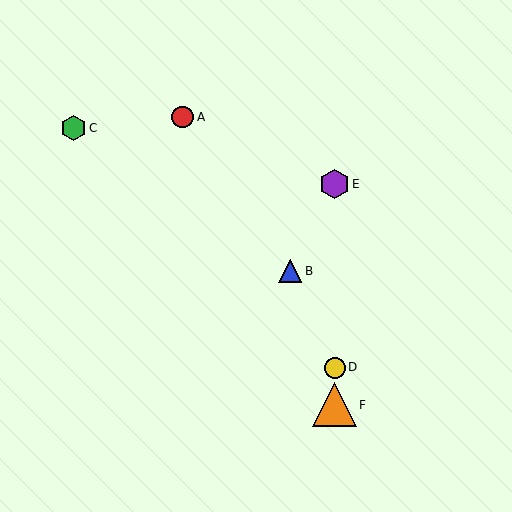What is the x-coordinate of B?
Object B is at x≈290.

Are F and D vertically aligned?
Yes, both are at x≈335.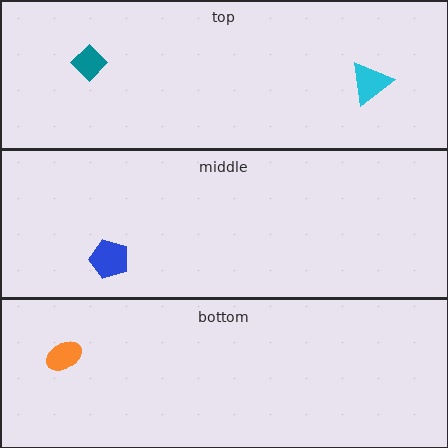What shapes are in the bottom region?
The orange ellipse.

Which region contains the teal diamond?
The top region.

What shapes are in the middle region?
The blue pentagon.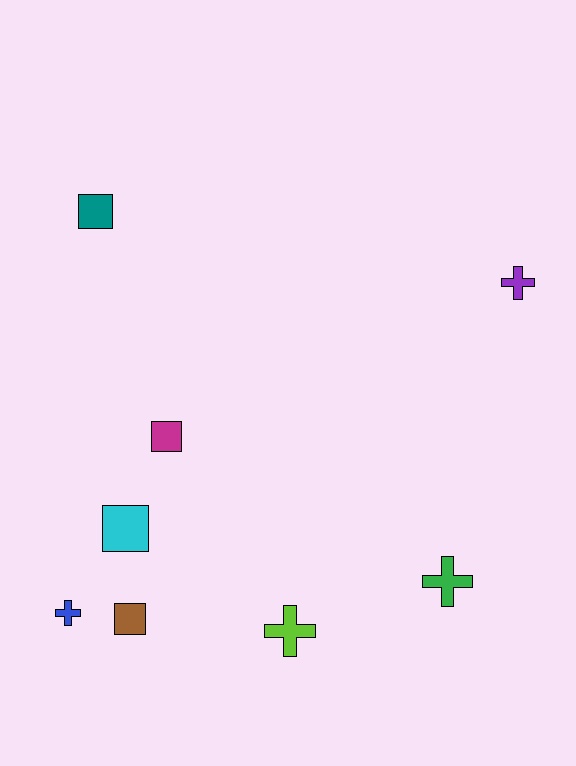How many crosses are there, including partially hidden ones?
There are 4 crosses.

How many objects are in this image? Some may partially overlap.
There are 8 objects.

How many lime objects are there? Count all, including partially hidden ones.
There is 1 lime object.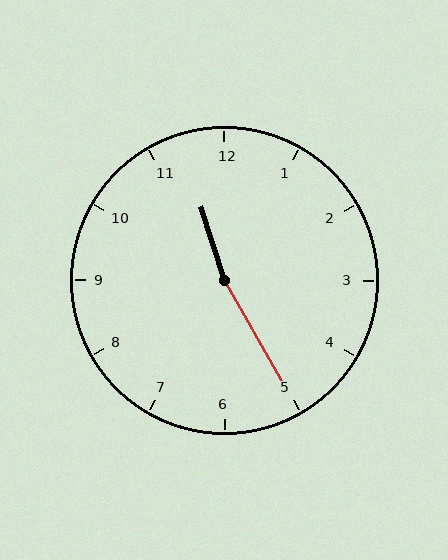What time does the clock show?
11:25.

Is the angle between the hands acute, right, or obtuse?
It is obtuse.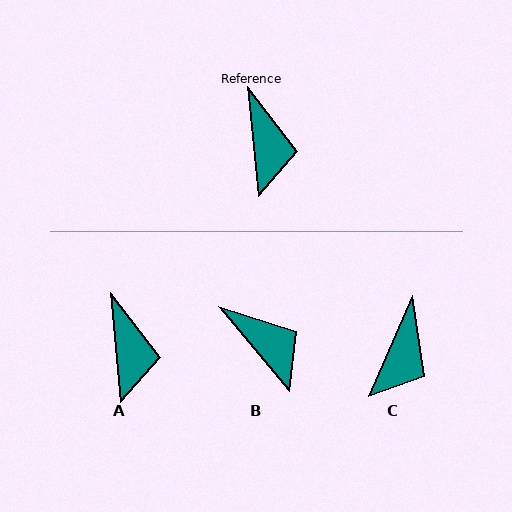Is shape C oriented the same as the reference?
No, it is off by about 29 degrees.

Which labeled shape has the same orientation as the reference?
A.